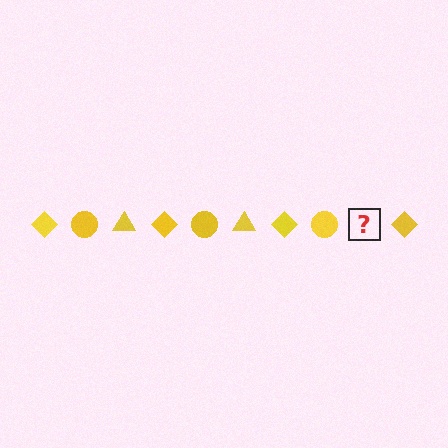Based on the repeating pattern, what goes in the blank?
The blank should be a yellow triangle.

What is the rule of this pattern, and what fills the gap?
The rule is that the pattern cycles through diamond, circle, triangle shapes in yellow. The gap should be filled with a yellow triangle.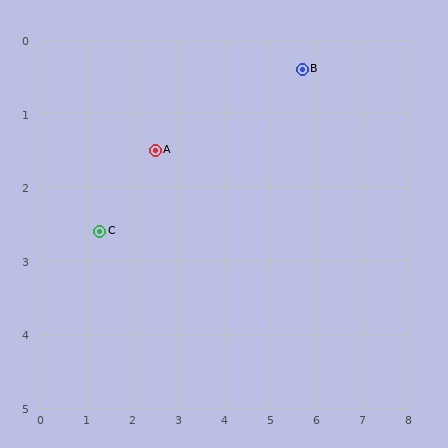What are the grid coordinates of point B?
Point B is at approximately (5.7, 0.4).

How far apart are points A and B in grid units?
Points A and B are about 3.4 grid units apart.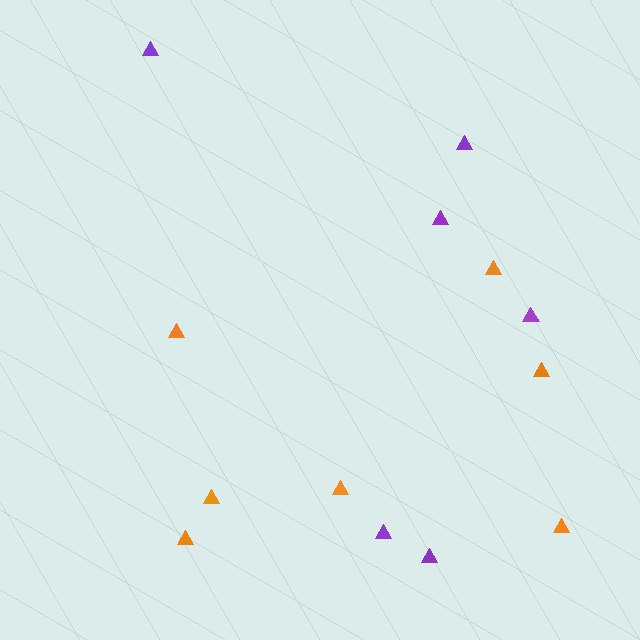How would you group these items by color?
There are 2 groups: one group of purple triangles (6) and one group of orange triangles (7).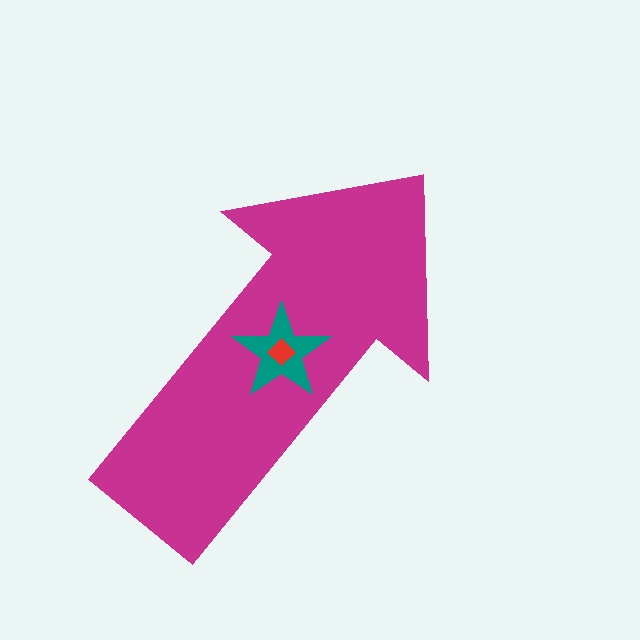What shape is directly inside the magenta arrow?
The teal star.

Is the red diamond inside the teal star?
Yes.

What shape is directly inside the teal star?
The red diamond.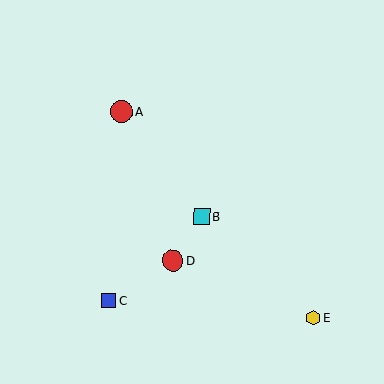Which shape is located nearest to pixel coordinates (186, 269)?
The red circle (labeled D) at (173, 261) is nearest to that location.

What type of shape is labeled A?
Shape A is a red circle.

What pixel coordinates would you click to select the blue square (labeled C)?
Click at (109, 301) to select the blue square C.